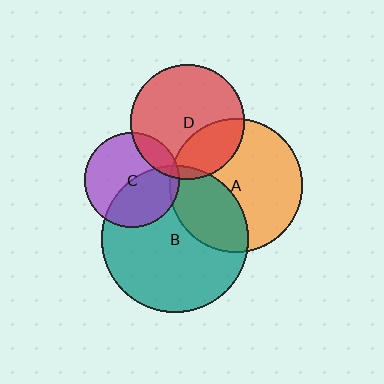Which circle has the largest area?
Circle B (teal).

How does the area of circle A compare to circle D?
Approximately 1.3 times.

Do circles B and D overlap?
Yes.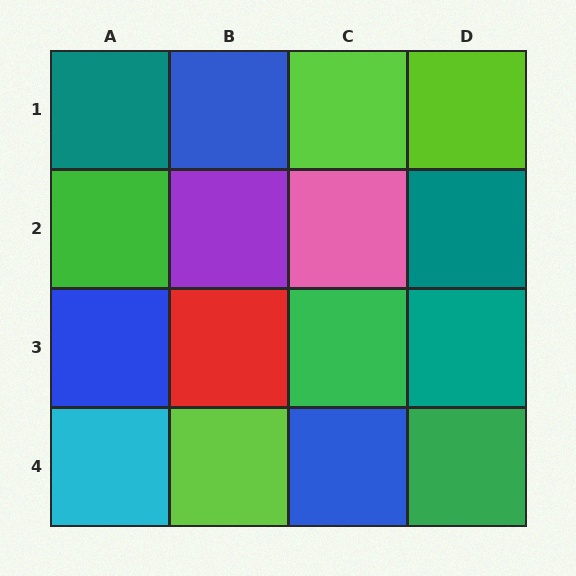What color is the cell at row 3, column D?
Teal.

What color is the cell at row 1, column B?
Blue.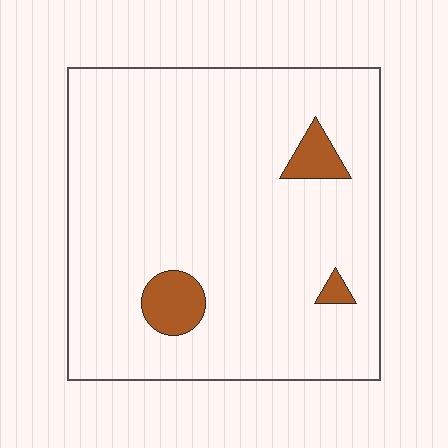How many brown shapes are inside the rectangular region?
3.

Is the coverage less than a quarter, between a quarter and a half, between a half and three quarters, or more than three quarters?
Less than a quarter.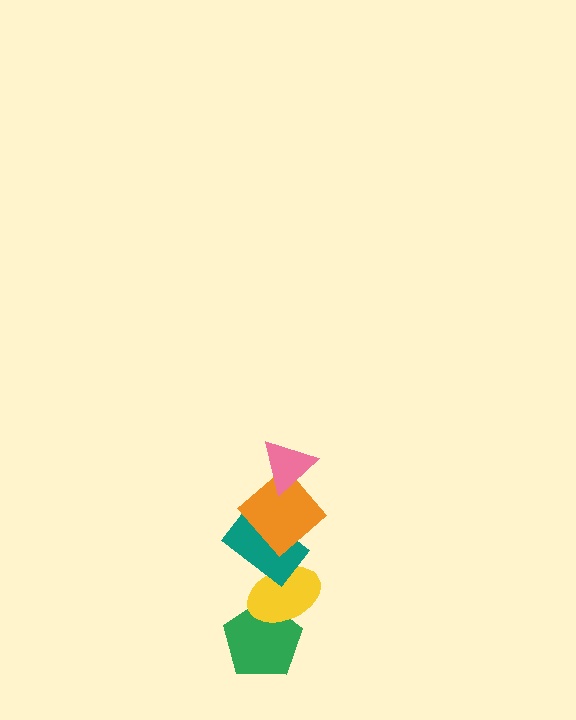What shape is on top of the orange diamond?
The pink triangle is on top of the orange diamond.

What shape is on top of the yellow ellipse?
The teal rectangle is on top of the yellow ellipse.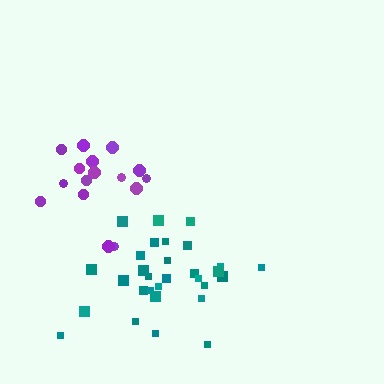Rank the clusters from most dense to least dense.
teal, purple.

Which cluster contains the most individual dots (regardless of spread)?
Teal (30).